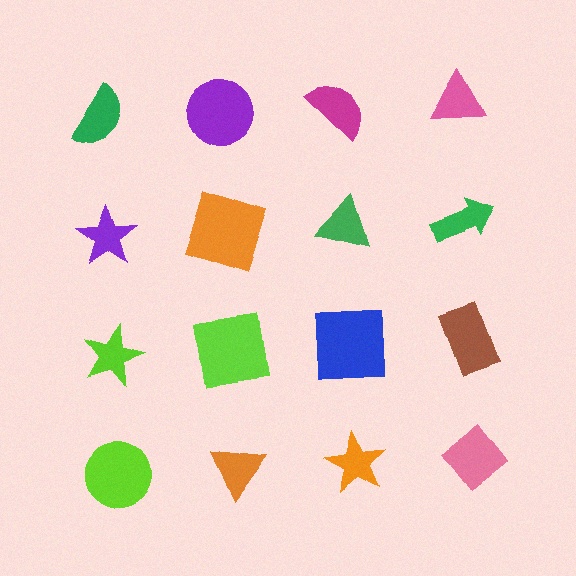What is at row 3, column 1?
A lime star.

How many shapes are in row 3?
4 shapes.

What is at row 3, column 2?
A lime square.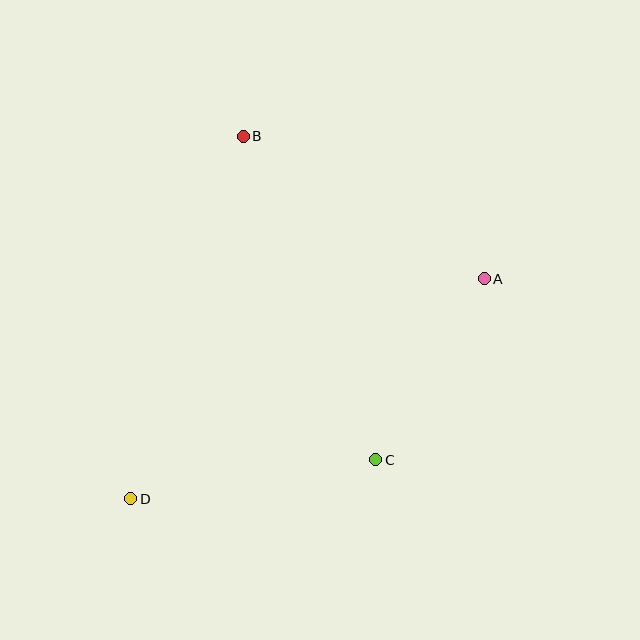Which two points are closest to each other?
Points A and C are closest to each other.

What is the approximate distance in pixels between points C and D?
The distance between C and D is approximately 248 pixels.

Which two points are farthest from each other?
Points A and D are farthest from each other.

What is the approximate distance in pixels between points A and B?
The distance between A and B is approximately 280 pixels.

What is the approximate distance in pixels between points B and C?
The distance between B and C is approximately 349 pixels.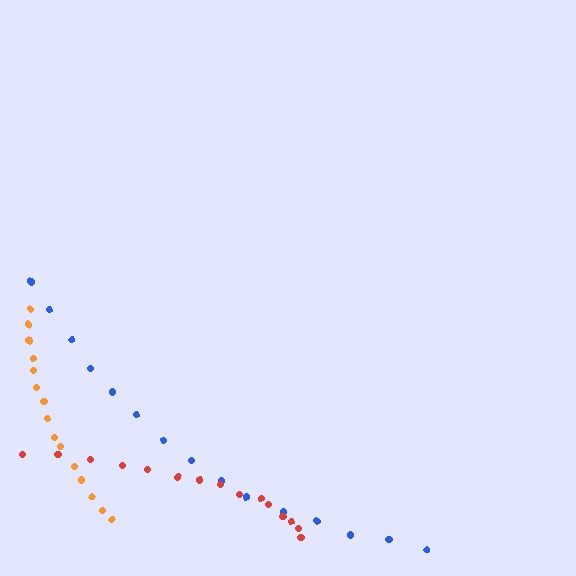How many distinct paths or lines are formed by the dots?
There are 3 distinct paths.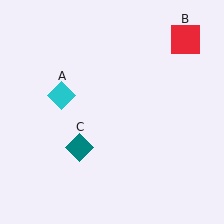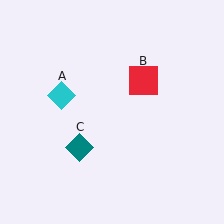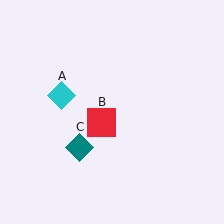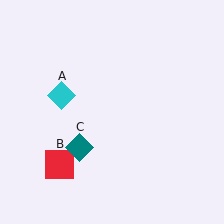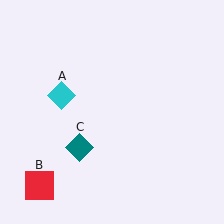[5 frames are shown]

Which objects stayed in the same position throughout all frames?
Cyan diamond (object A) and teal diamond (object C) remained stationary.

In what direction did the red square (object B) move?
The red square (object B) moved down and to the left.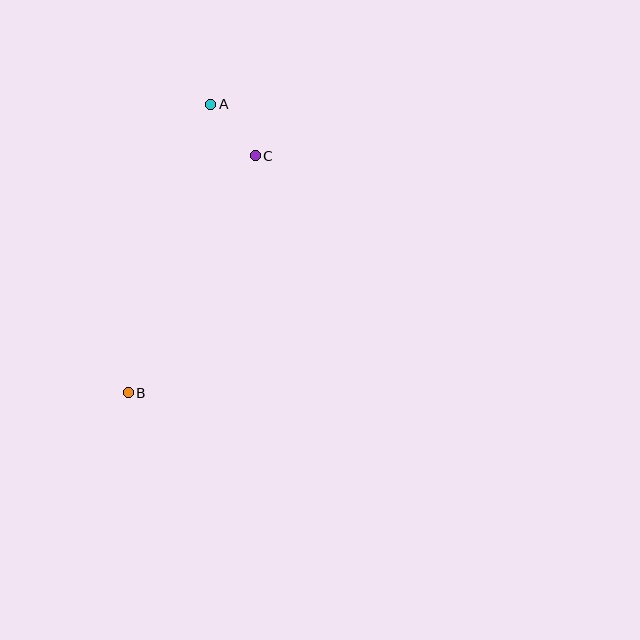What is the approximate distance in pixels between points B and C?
The distance between B and C is approximately 269 pixels.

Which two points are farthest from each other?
Points A and B are farthest from each other.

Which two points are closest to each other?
Points A and C are closest to each other.